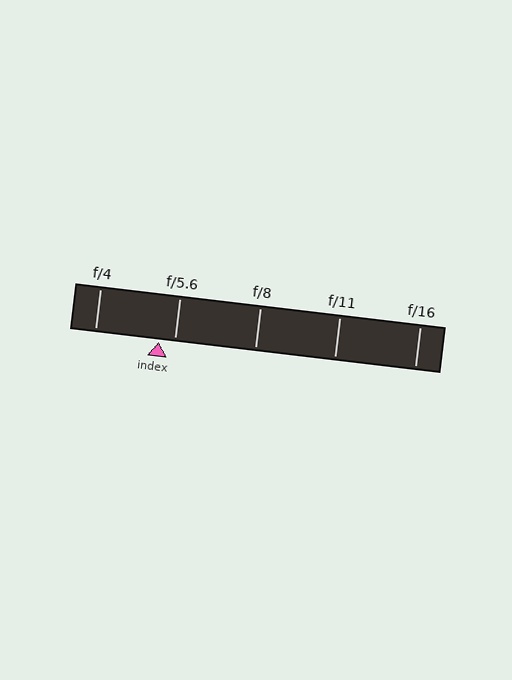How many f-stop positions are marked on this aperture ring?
There are 5 f-stop positions marked.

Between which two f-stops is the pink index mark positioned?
The index mark is between f/4 and f/5.6.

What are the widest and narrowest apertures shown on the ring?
The widest aperture shown is f/4 and the narrowest is f/16.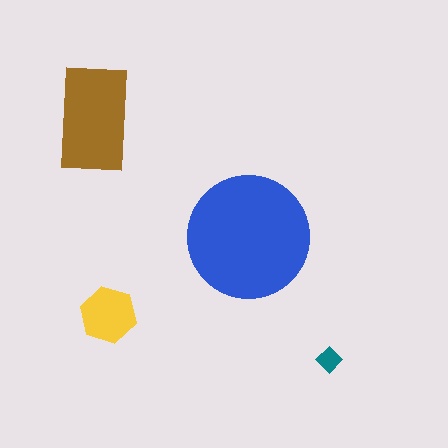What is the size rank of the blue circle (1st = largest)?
1st.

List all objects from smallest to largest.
The teal diamond, the yellow hexagon, the brown rectangle, the blue circle.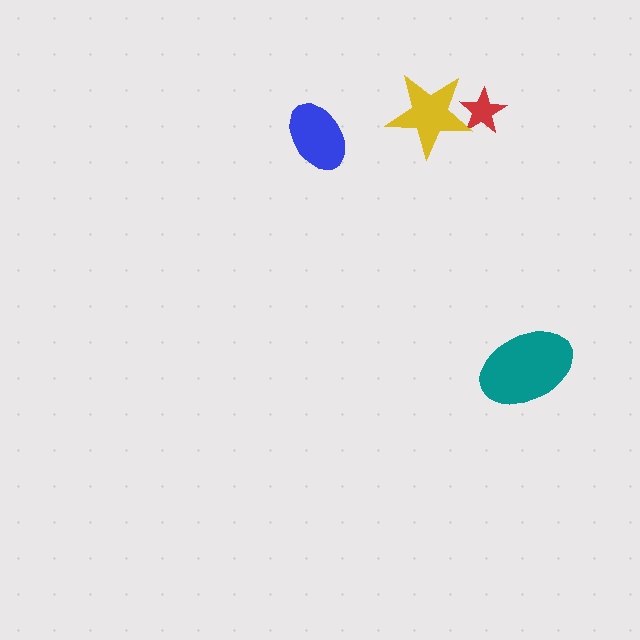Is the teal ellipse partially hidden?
No, no other shape covers it.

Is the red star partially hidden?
Yes, it is partially covered by another shape.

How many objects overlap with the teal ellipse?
0 objects overlap with the teal ellipse.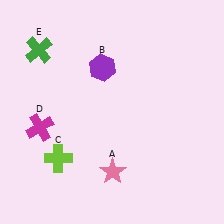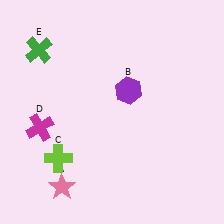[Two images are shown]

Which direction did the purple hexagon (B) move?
The purple hexagon (B) moved right.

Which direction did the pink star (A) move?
The pink star (A) moved left.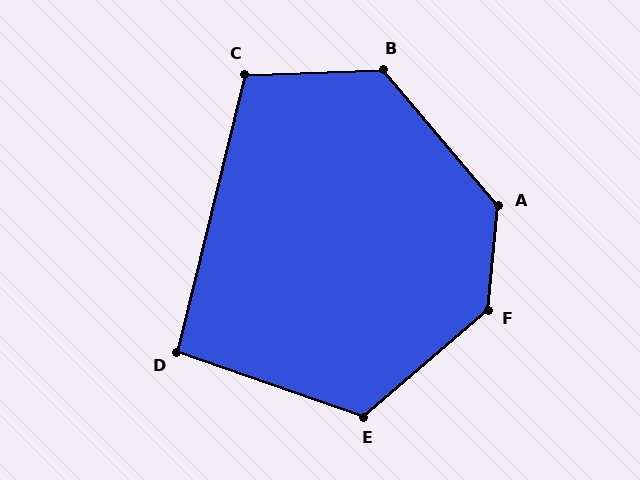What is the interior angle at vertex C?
Approximately 106 degrees (obtuse).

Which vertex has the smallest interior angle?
D, at approximately 95 degrees.